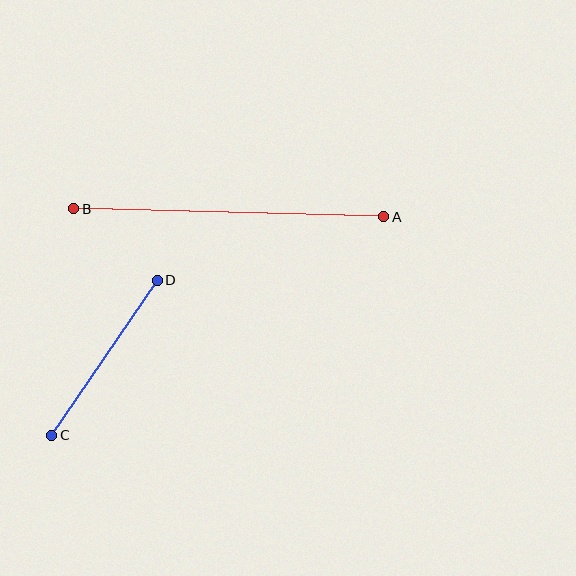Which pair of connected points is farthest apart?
Points A and B are farthest apart.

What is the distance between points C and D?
The distance is approximately 187 pixels.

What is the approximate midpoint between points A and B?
The midpoint is at approximately (229, 213) pixels.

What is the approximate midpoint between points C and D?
The midpoint is at approximately (105, 358) pixels.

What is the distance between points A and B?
The distance is approximately 310 pixels.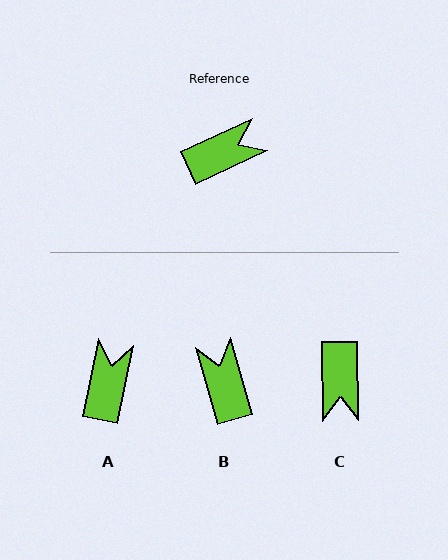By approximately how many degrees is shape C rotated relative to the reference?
Approximately 114 degrees clockwise.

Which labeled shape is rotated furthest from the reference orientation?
C, about 114 degrees away.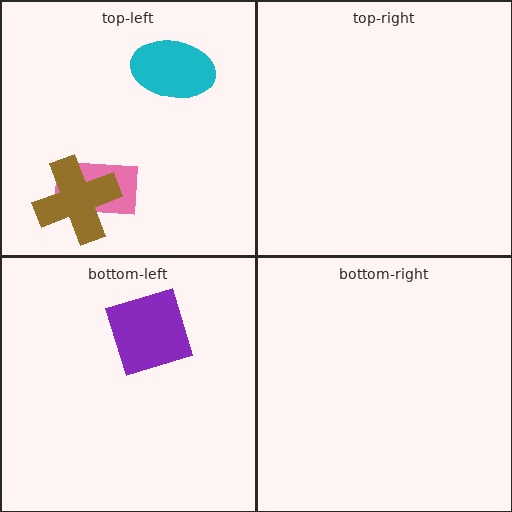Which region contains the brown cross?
The top-left region.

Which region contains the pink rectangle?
The top-left region.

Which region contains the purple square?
The bottom-left region.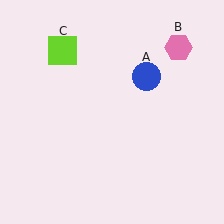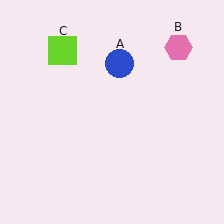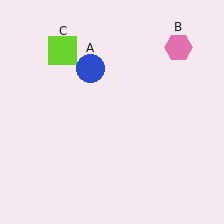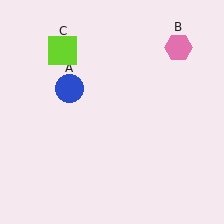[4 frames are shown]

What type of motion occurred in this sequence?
The blue circle (object A) rotated counterclockwise around the center of the scene.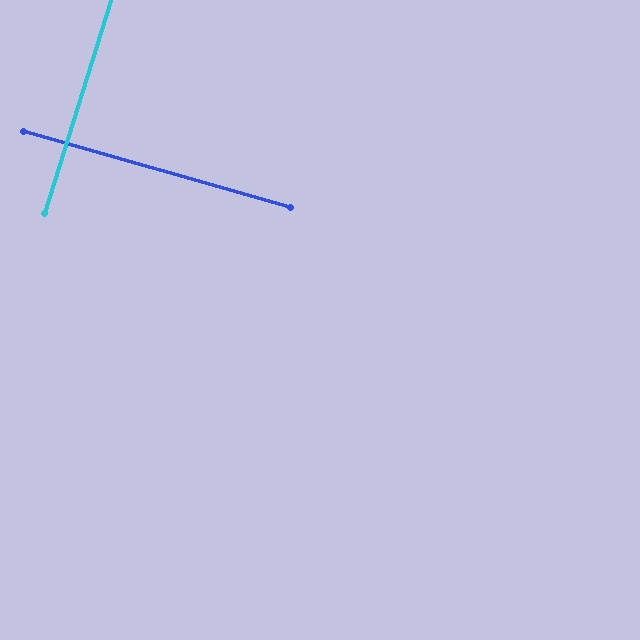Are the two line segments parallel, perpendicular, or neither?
Perpendicular — they meet at approximately 88°.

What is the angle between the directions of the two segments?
Approximately 88 degrees.